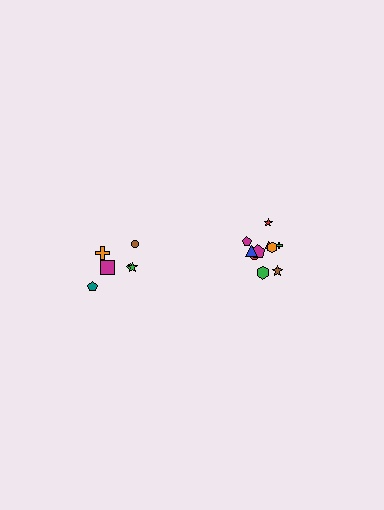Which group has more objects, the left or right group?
The right group.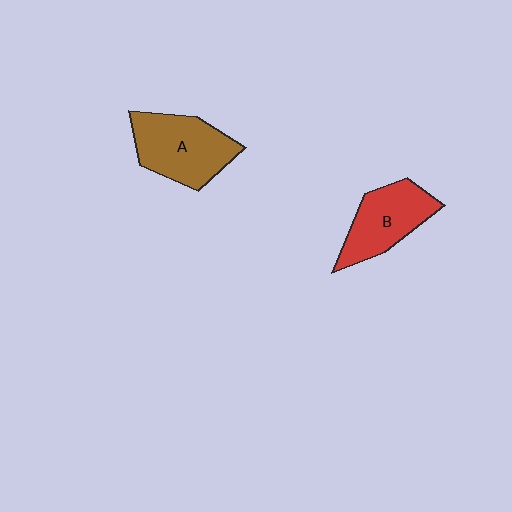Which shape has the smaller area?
Shape B (red).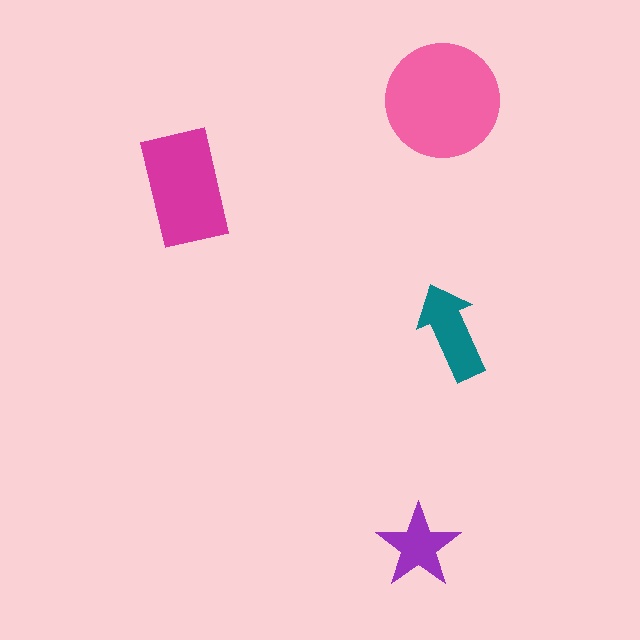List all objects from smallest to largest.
The purple star, the teal arrow, the magenta rectangle, the pink circle.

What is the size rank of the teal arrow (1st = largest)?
3rd.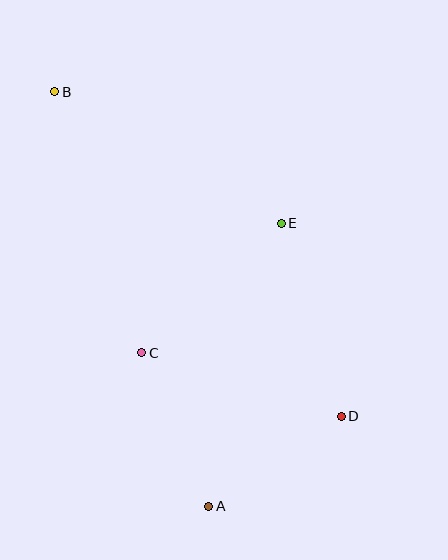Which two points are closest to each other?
Points A and D are closest to each other.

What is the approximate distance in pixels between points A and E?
The distance between A and E is approximately 292 pixels.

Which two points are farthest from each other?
Points A and B are farthest from each other.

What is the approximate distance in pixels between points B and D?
The distance between B and D is approximately 433 pixels.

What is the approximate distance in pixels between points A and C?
The distance between A and C is approximately 168 pixels.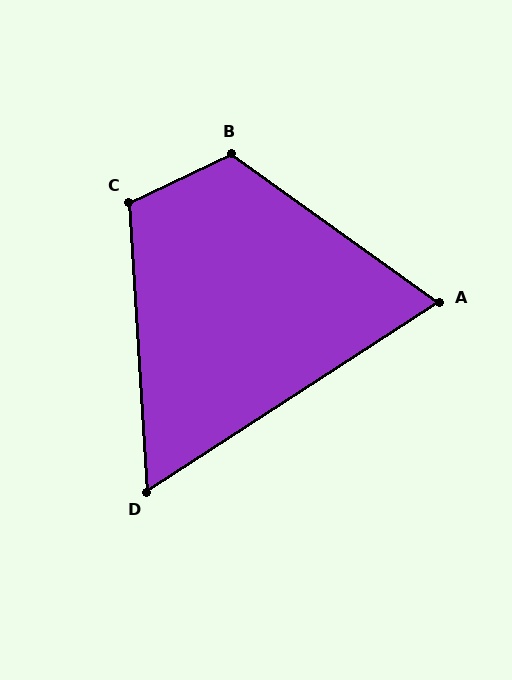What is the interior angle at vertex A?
Approximately 68 degrees (acute).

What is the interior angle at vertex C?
Approximately 112 degrees (obtuse).